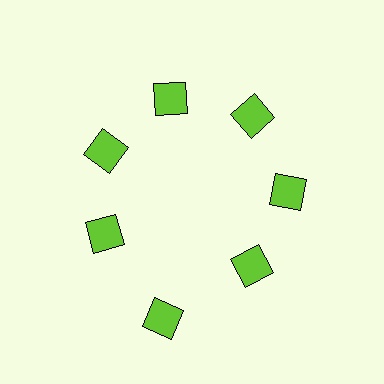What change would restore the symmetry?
The symmetry would be restored by moving it inward, back onto the ring so that all 7 squares sit at equal angles and equal distance from the center.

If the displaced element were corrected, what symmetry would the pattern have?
It would have 7-fold rotational symmetry — the pattern would map onto itself every 51 degrees.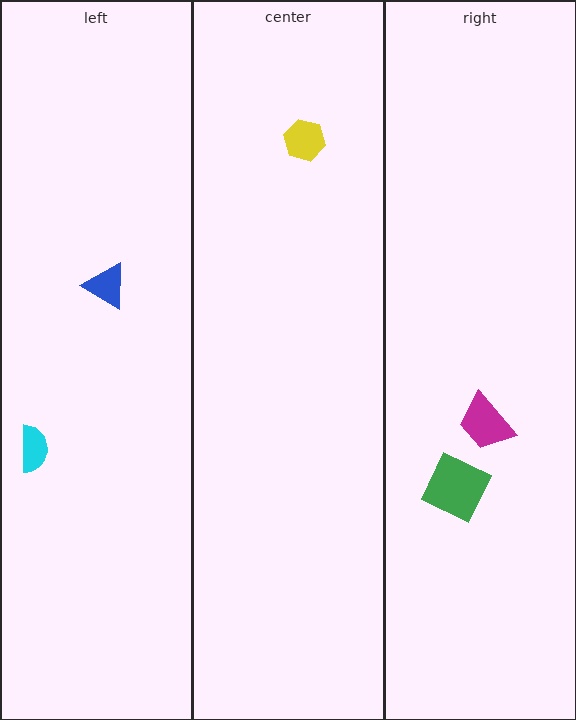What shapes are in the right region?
The magenta trapezoid, the green square.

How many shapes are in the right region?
2.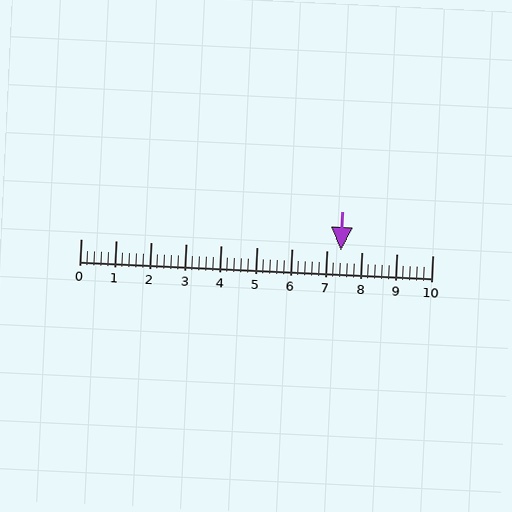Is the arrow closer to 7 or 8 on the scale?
The arrow is closer to 7.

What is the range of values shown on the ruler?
The ruler shows values from 0 to 10.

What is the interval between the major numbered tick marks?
The major tick marks are spaced 1 units apart.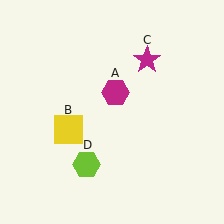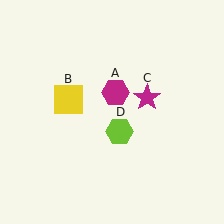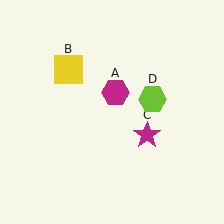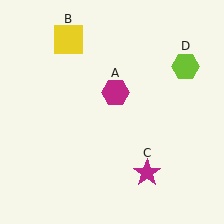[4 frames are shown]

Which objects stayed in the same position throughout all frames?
Magenta hexagon (object A) remained stationary.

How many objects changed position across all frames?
3 objects changed position: yellow square (object B), magenta star (object C), lime hexagon (object D).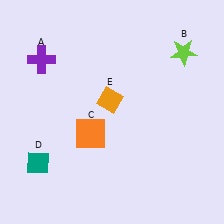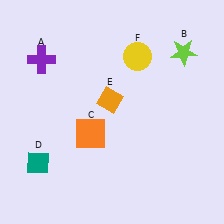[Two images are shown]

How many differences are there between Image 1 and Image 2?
There is 1 difference between the two images.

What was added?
A yellow circle (F) was added in Image 2.